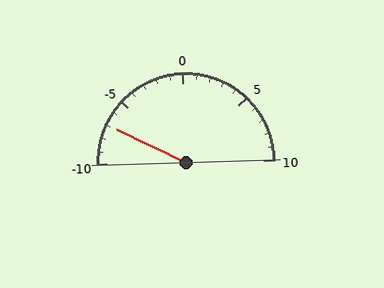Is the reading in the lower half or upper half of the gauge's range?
The reading is in the lower half of the range (-10 to 10).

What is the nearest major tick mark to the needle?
The nearest major tick mark is -5.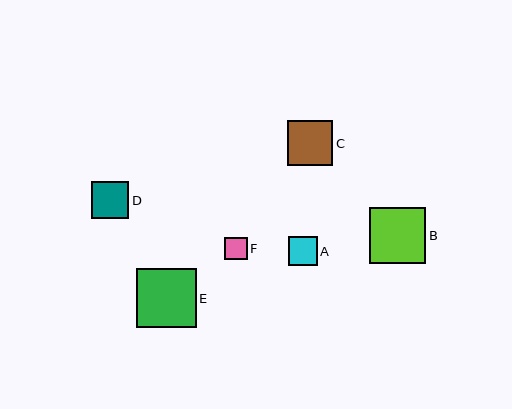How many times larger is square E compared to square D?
Square E is approximately 1.6 times the size of square D.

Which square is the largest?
Square E is the largest with a size of approximately 60 pixels.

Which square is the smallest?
Square F is the smallest with a size of approximately 22 pixels.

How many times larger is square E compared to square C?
Square E is approximately 1.3 times the size of square C.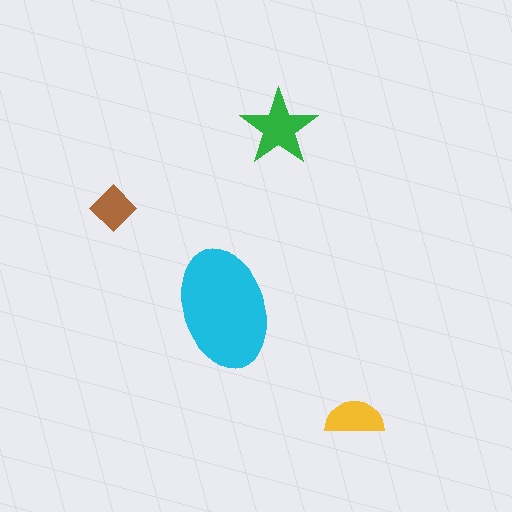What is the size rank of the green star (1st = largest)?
2nd.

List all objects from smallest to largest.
The brown diamond, the yellow semicircle, the green star, the cyan ellipse.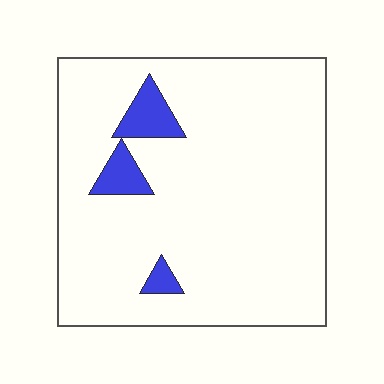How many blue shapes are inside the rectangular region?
3.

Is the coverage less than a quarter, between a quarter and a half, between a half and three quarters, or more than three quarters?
Less than a quarter.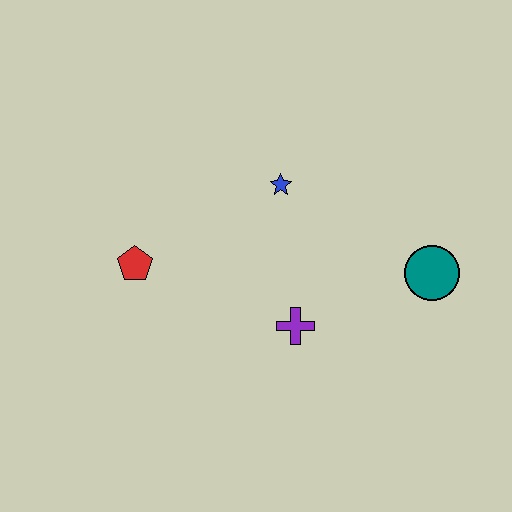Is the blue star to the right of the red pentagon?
Yes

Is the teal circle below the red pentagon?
Yes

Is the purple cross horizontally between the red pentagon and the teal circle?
Yes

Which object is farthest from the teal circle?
The red pentagon is farthest from the teal circle.